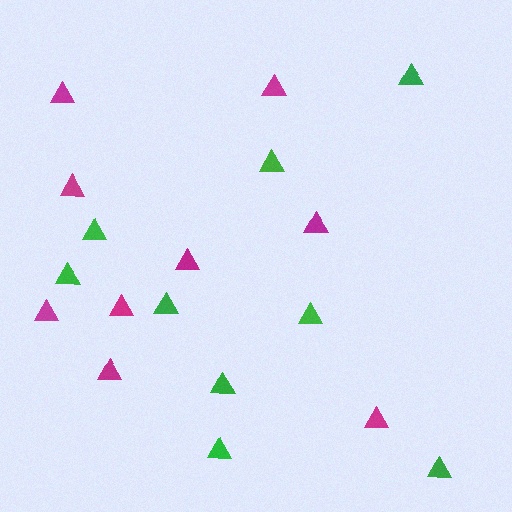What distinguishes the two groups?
There are 2 groups: one group of magenta triangles (9) and one group of green triangles (9).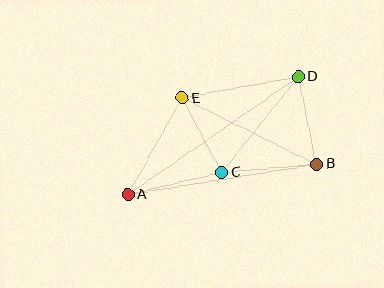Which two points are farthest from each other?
Points A and D are farthest from each other.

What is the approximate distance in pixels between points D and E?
The distance between D and E is approximately 118 pixels.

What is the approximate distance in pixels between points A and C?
The distance between A and C is approximately 96 pixels.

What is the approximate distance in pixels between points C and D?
The distance between C and D is approximately 123 pixels.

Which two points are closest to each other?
Points C and E are closest to each other.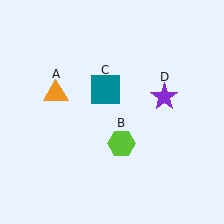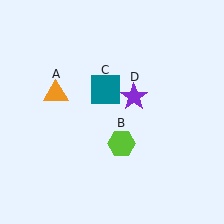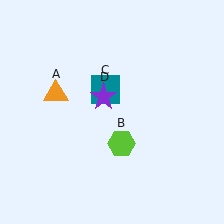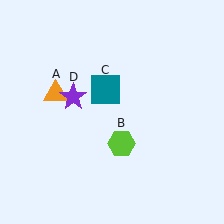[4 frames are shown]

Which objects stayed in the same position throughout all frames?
Orange triangle (object A) and lime hexagon (object B) and teal square (object C) remained stationary.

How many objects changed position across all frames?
1 object changed position: purple star (object D).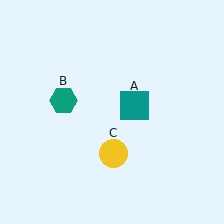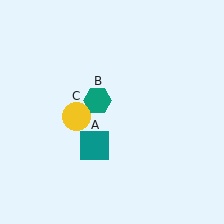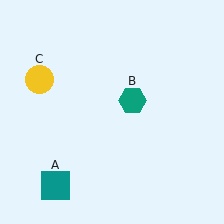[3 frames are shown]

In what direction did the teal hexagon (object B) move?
The teal hexagon (object B) moved right.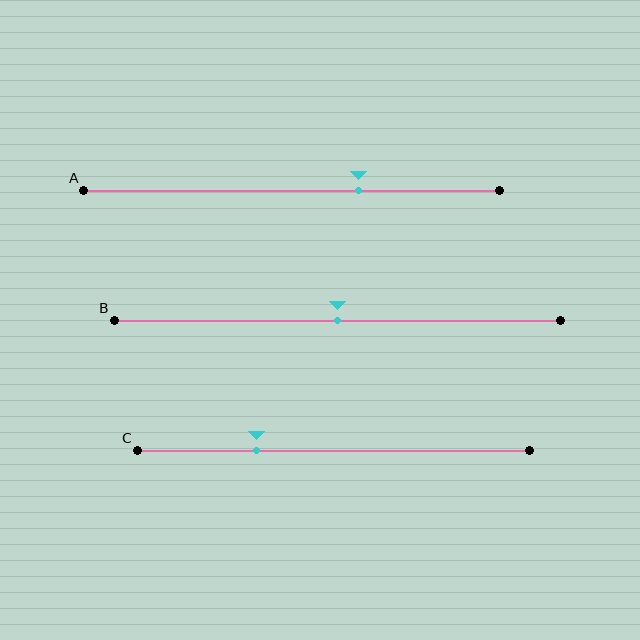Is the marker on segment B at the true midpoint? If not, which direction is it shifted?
Yes, the marker on segment B is at the true midpoint.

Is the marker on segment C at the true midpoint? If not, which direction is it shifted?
No, the marker on segment C is shifted to the left by about 20% of the segment length.